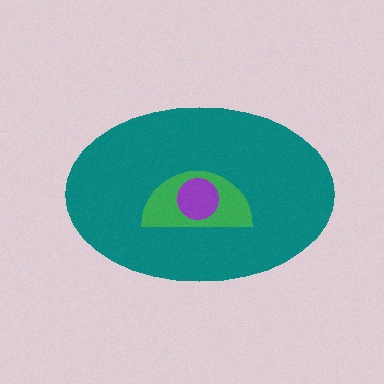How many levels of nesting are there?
3.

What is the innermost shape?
The purple circle.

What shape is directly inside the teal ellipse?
The green semicircle.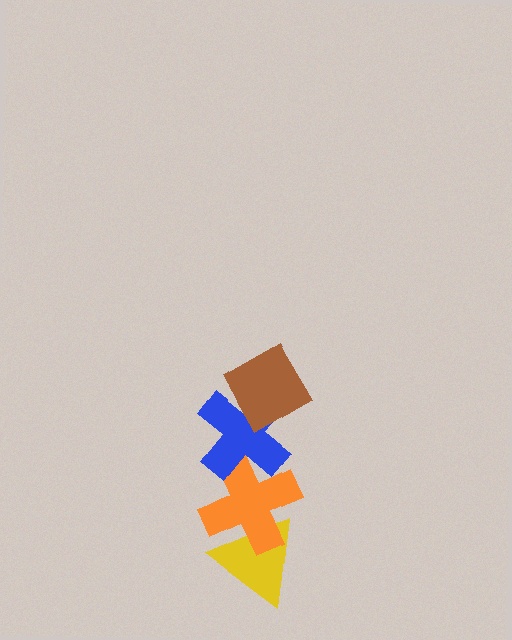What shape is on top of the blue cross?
The brown diamond is on top of the blue cross.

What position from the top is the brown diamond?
The brown diamond is 1st from the top.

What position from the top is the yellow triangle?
The yellow triangle is 4th from the top.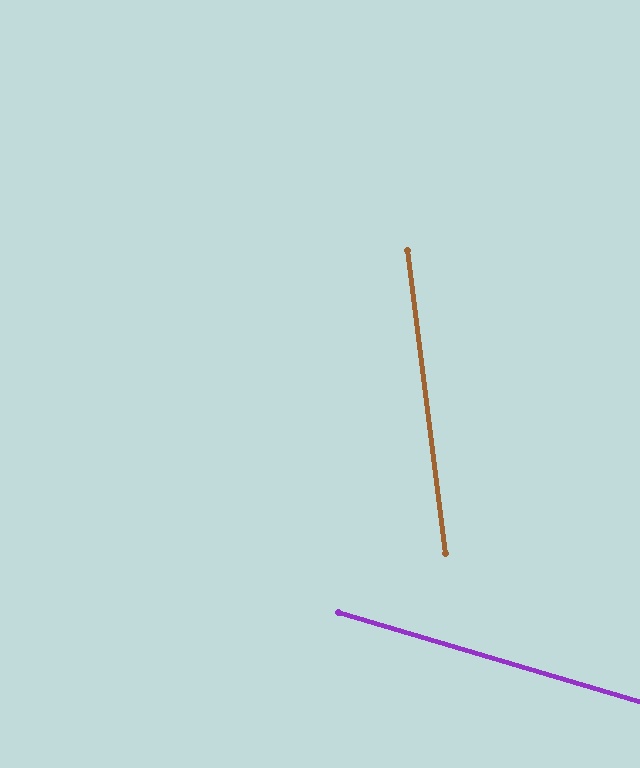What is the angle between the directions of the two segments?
Approximately 66 degrees.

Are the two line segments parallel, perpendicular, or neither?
Neither parallel nor perpendicular — they differ by about 66°.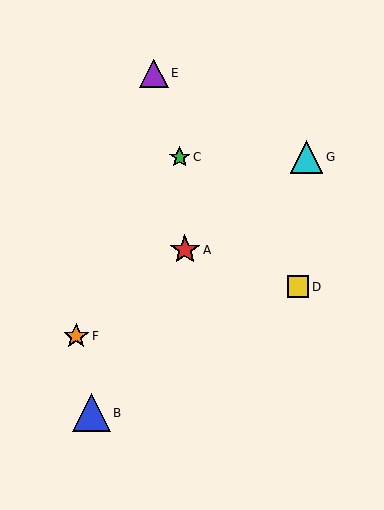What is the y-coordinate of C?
Object C is at y≈157.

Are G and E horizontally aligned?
No, G is at y≈157 and E is at y≈74.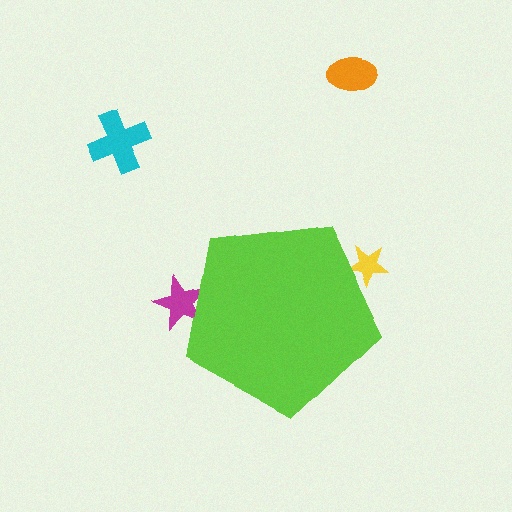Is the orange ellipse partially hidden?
No, the orange ellipse is fully visible.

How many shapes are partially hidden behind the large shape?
2 shapes are partially hidden.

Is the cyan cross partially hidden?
No, the cyan cross is fully visible.